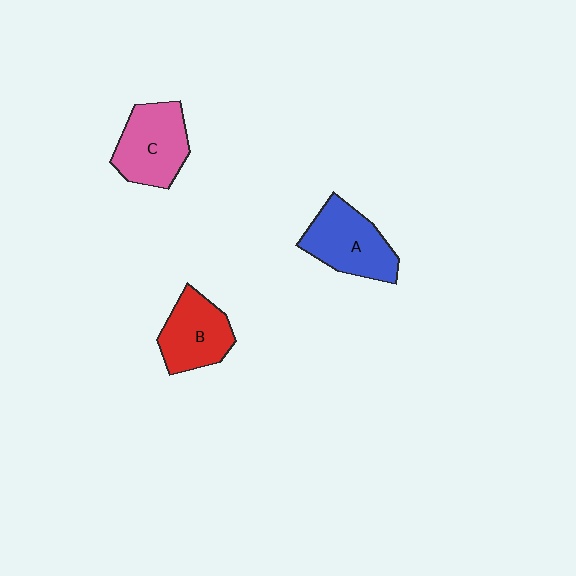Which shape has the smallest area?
Shape B (red).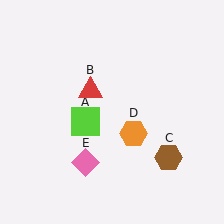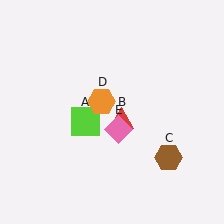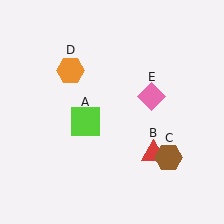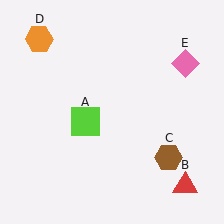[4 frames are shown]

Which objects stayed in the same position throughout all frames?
Lime square (object A) and brown hexagon (object C) remained stationary.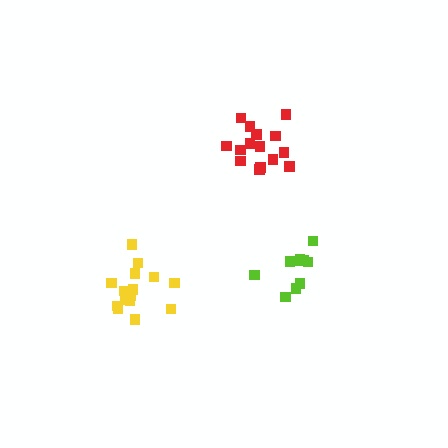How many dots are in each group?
Group 1: 10 dots, Group 2: 15 dots, Group 3: 15 dots (40 total).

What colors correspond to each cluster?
The clusters are colored: lime, yellow, red.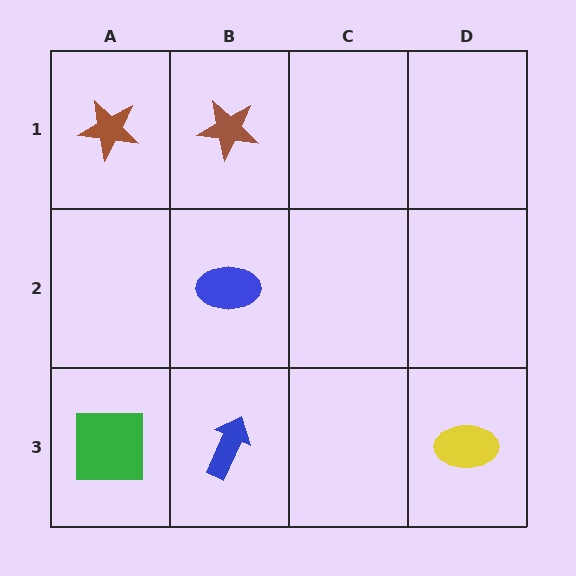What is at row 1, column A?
A brown star.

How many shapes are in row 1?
2 shapes.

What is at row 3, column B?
A blue arrow.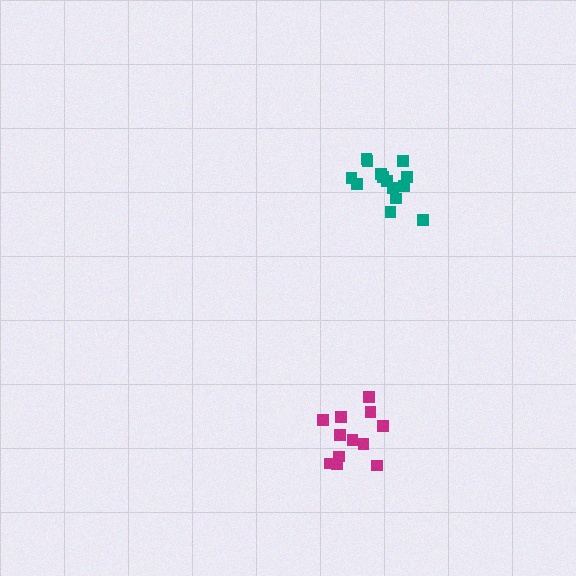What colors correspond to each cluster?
The clusters are colored: magenta, teal.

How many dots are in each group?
Group 1: 12 dots, Group 2: 14 dots (26 total).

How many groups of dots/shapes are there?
There are 2 groups.